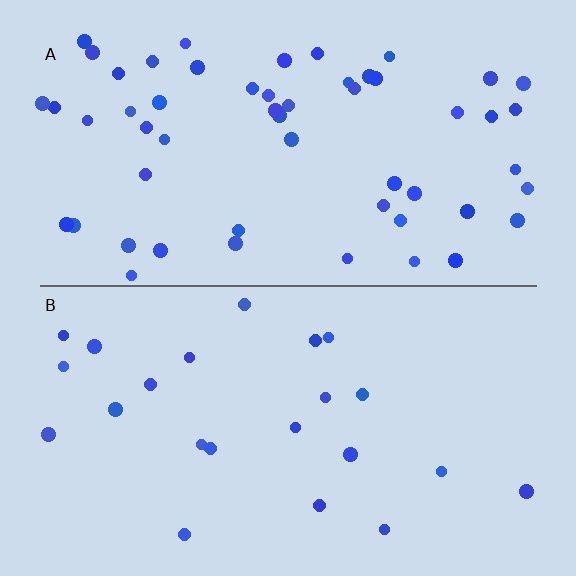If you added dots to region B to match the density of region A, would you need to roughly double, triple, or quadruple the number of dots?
Approximately double.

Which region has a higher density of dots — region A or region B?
A (the top).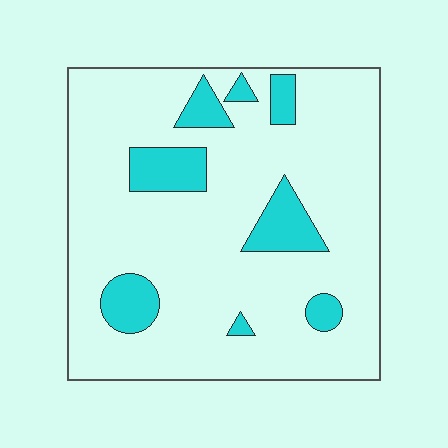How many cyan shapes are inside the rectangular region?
8.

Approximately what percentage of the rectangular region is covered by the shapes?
Approximately 15%.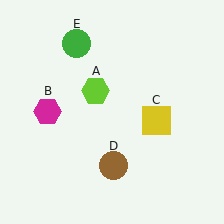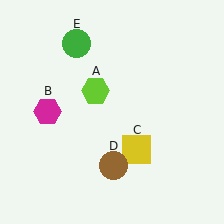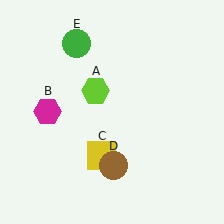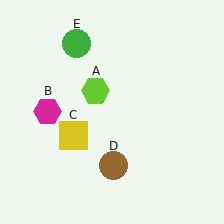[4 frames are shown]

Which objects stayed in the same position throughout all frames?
Lime hexagon (object A) and magenta hexagon (object B) and brown circle (object D) and green circle (object E) remained stationary.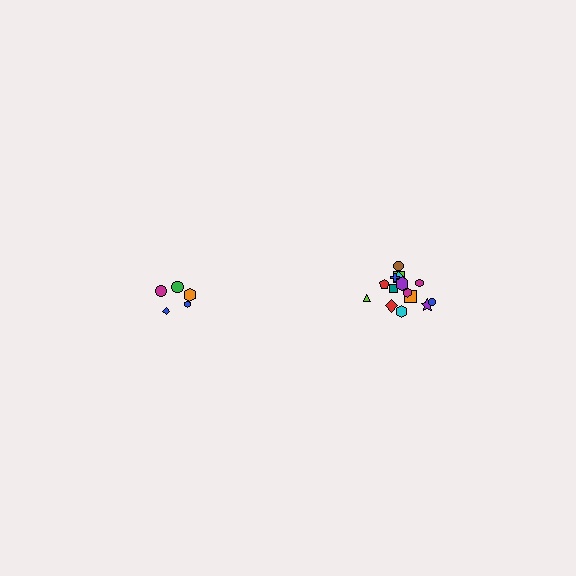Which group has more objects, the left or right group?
The right group.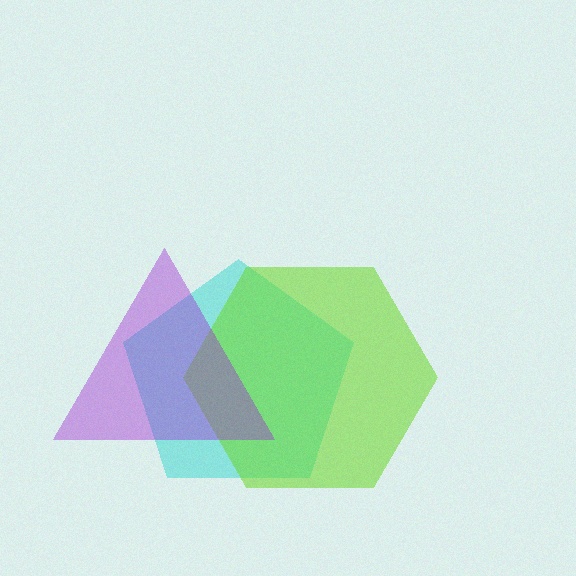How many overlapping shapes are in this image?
There are 3 overlapping shapes in the image.